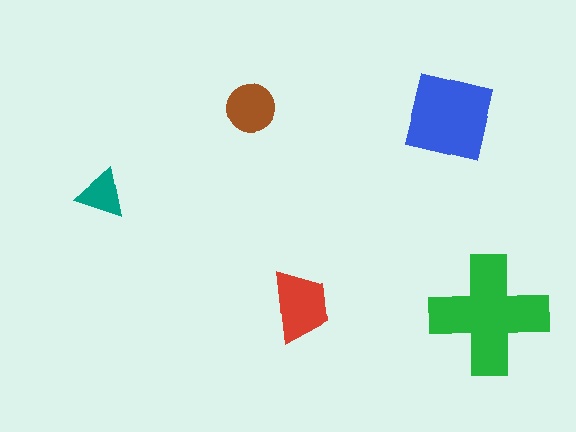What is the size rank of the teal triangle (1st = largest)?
5th.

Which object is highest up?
The brown circle is topmost.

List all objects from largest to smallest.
The green cross, the blue square, the red trapezoid, the brown circle, the teal triangle.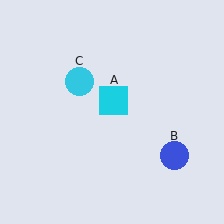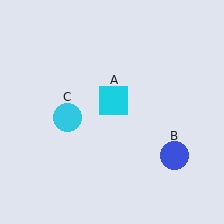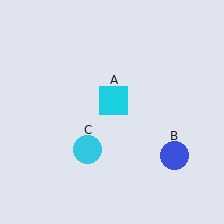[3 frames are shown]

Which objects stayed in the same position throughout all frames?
Cyan square (object A) and blue circle (object B) remained stationary.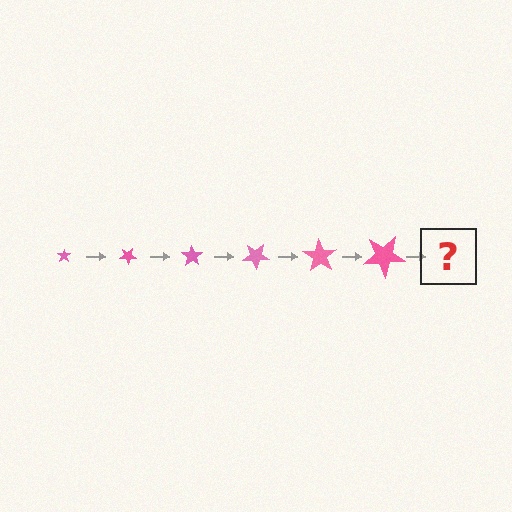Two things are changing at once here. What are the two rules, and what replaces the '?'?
The two rules are that the star grows larger each step and it rotates 35 degrees each step. The '?' should be a star, larger than the previous one and rotated 210 degrees from the start.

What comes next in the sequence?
The next element should be a star, larger than the previous one and rotated 210 degrees from the start.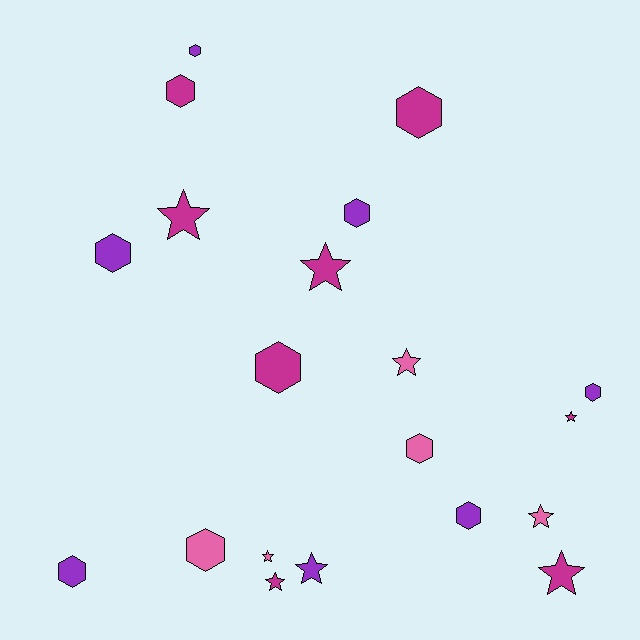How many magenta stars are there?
There are 5 magenta stars.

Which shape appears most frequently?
Hexagon, with 11 objects.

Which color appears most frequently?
Magenta, with 8 objects.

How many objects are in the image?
There are 20 objects.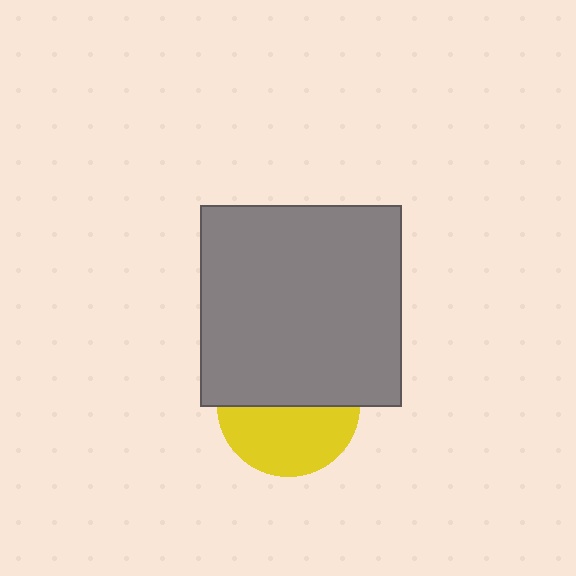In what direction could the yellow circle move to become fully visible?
The yellow circle could move down. That would shift it out from behind the gray square entirely.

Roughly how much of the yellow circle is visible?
About half of it is visible (roughly 48%).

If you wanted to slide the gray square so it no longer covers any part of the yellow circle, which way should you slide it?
Slide it up — that is the most direct way to separate the two shapes.